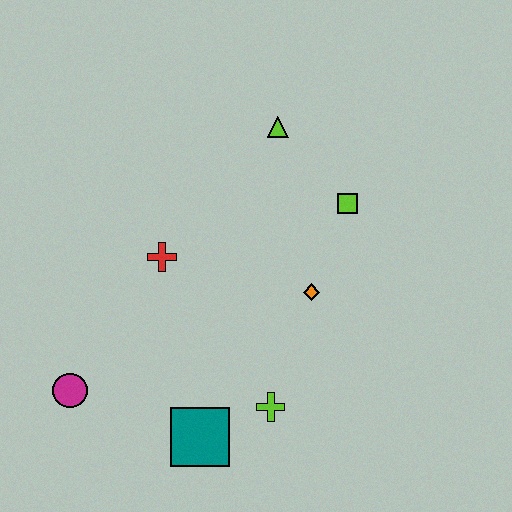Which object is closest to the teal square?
The lime cross is closest to the teal square.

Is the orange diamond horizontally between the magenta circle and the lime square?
Yes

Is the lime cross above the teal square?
Yes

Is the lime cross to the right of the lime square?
No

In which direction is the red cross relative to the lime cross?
The red cross is above the lime cross.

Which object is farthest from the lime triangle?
The magenta circle is farthest from the lime triangle.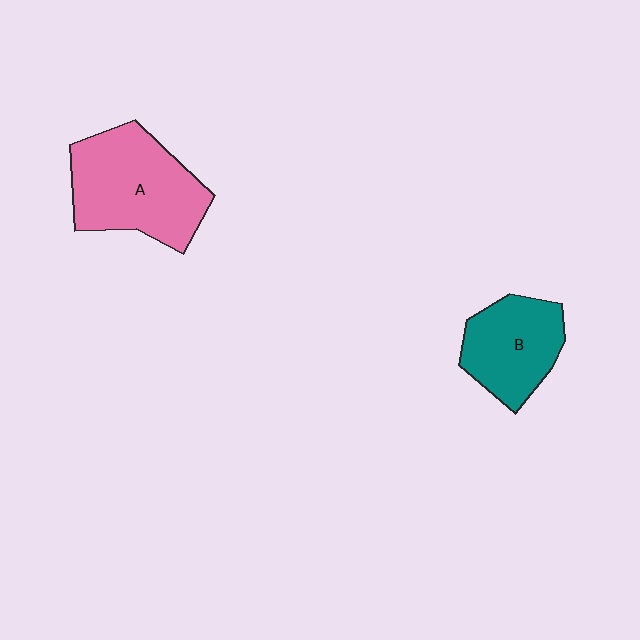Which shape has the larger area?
Shape A (pink).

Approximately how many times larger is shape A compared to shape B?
Approximately 1.5 times.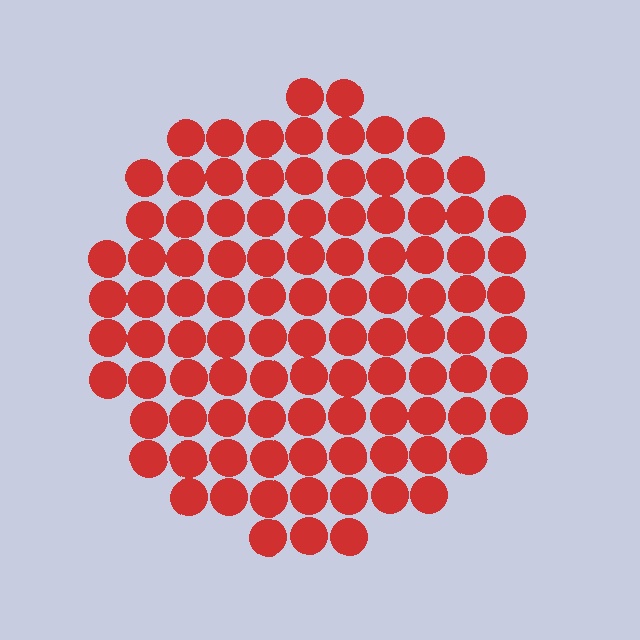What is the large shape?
The large shape is a circle.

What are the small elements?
The small elements are circles.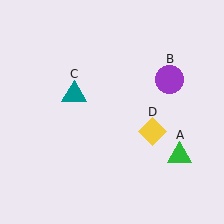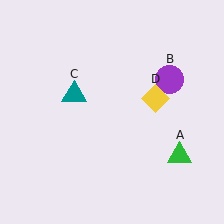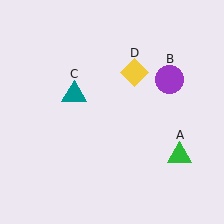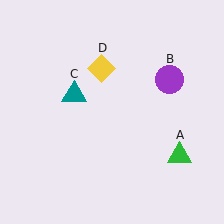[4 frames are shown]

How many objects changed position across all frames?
1 object changed position: yellow diamond (object D).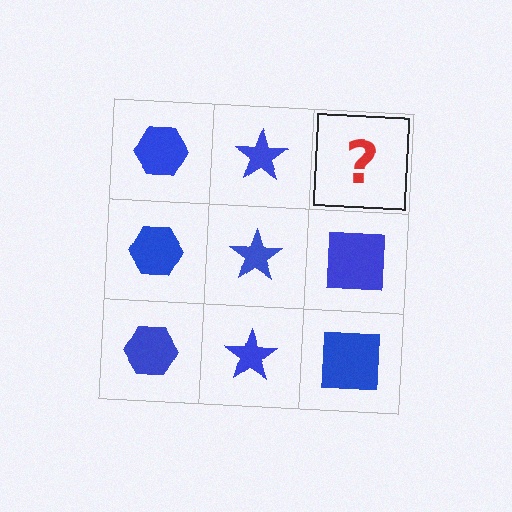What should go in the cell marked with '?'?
The missing cell should contain a blue square.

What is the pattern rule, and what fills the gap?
The rule is that each column has a consistent shape. The gap should be filled with a blue square.